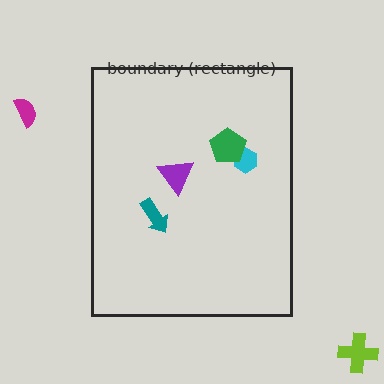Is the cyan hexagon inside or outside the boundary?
Inside.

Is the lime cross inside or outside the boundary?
Outside.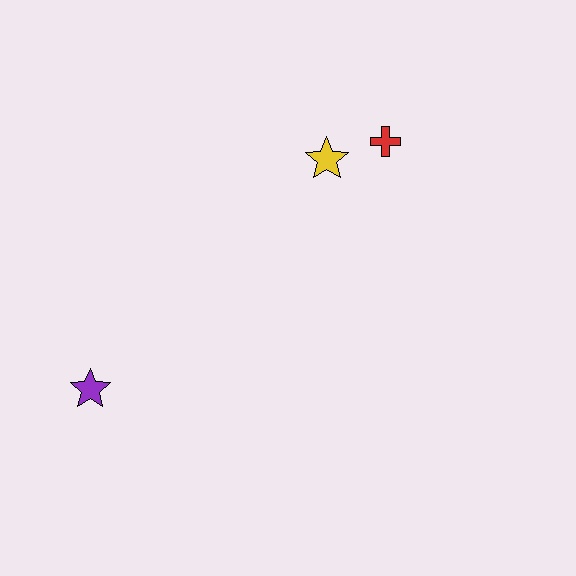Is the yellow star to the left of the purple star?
No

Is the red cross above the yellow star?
Yes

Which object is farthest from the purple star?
The red cross is farthest from the purple star.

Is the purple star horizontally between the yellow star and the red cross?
No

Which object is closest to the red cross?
The yellow star is closest to the red cross.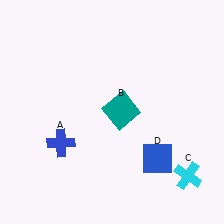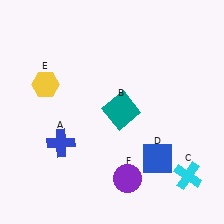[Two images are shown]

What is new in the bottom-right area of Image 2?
A purple circle (F) was added in the bottom-right area of Image 2.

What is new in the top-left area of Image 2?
A yellow hexagon (E) was added in the top-left area of Image 2.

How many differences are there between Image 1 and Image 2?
There are 2 differences between the two images.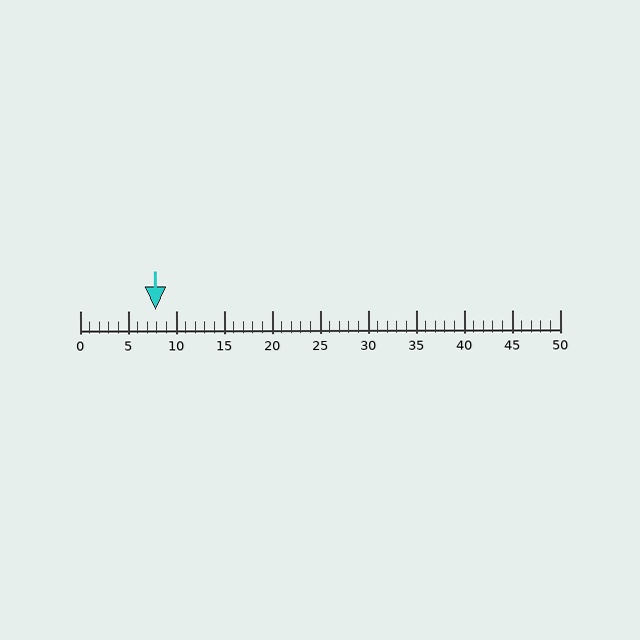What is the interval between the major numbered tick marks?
The major tick marks are spaced 5 units apart.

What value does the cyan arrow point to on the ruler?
The cyan arrow points to approximately 8.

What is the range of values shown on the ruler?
The ruler shows values from 0 to 50.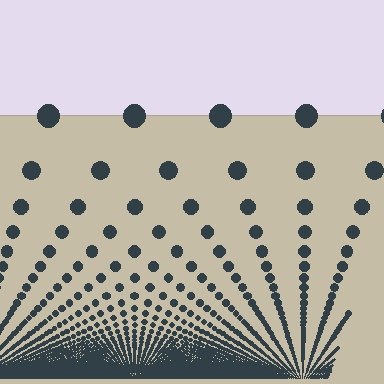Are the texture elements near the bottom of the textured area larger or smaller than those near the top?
Smaller. The gradient is inverted — elements near the bottom are smaller and denser.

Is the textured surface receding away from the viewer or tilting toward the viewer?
The surface appears to tilt toward the viewer. Texture elements get larger and sparser toward the top.